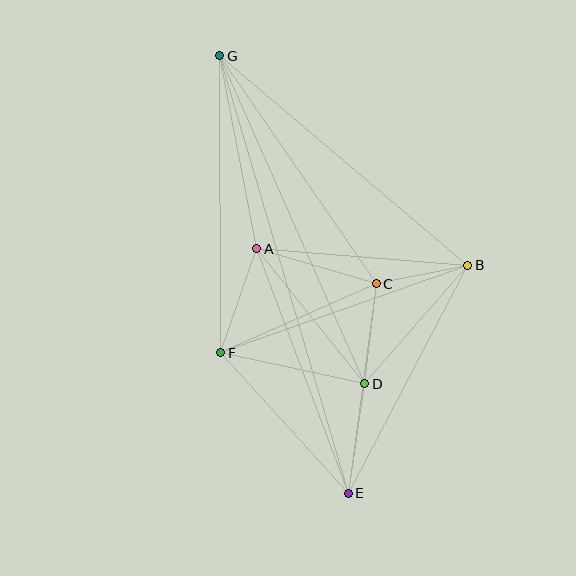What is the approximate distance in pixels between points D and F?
The distance between D and F is approximately 147 pixels.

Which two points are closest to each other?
Points B and C are closest to each other.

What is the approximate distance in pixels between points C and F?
The distance between C and F is approximately 170 pixels.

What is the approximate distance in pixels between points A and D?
The distance between A and D is approximately 173 pixels.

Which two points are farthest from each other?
Points E and G are farthest from each other.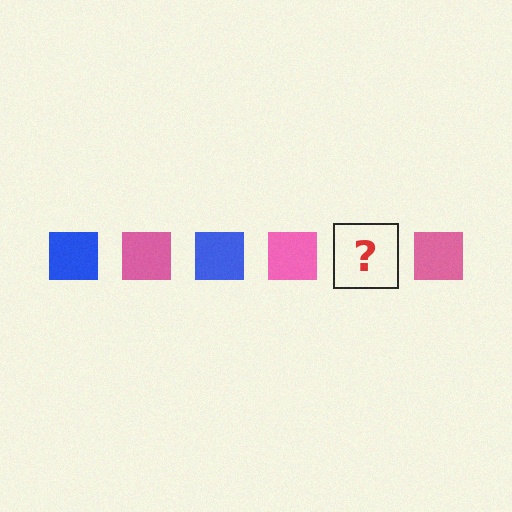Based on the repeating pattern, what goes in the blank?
The blank should be a blue square.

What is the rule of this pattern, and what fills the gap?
The rule is that the pattern cycles through blue, pink squares. The gap should be filled with a blue square.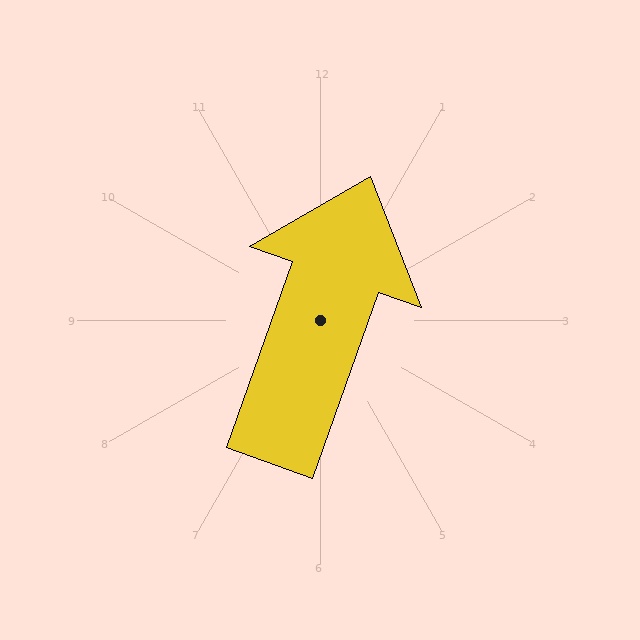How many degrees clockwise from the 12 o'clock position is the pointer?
Approximately 20 degrees.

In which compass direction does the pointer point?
North.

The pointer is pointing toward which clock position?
Roughly 1 o'clock.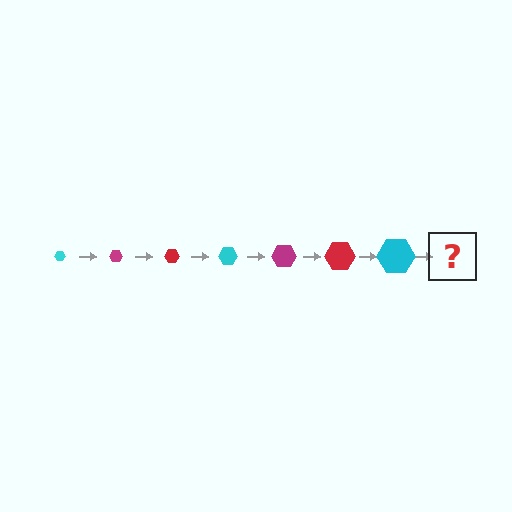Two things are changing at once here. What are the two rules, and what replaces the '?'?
The two rules are that the hexagon grows larger each step and the color cycles through cyan, magenta, and red. The '?' should be a magenta hexagon, larger than the previous one.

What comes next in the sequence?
The next element should be a magenta hexagon, larger than the previous one.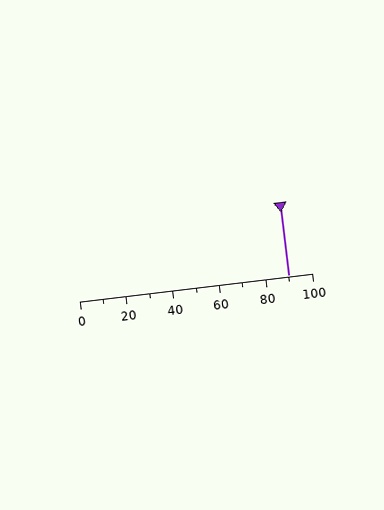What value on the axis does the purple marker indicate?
The marker indicates approximately 90.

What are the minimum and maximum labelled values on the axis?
The axis runs from 0 to 100.